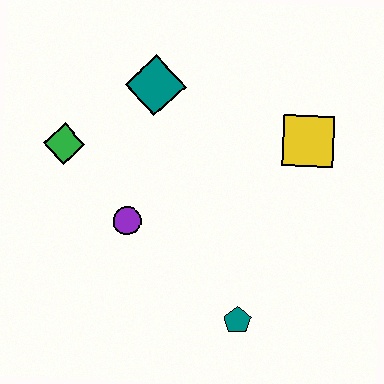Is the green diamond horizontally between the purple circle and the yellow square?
No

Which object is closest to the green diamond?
The purple circle is closest to the green diamond.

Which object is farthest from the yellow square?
The green diamond is farthest from the yellow square.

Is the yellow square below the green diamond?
No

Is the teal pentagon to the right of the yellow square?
No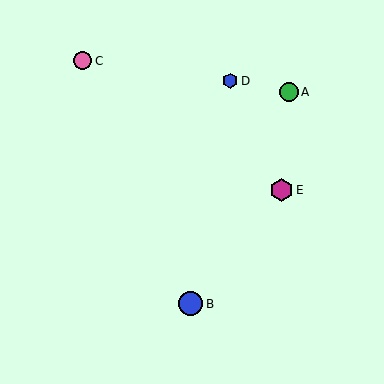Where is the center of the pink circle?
The center of the pink circle is at (83, 61).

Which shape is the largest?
The blue circle (labeled B) is the largest.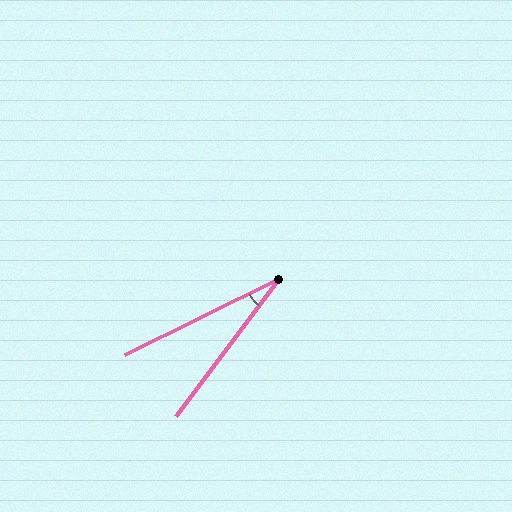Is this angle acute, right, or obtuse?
It is acute.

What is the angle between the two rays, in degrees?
Approximately 27 degrees.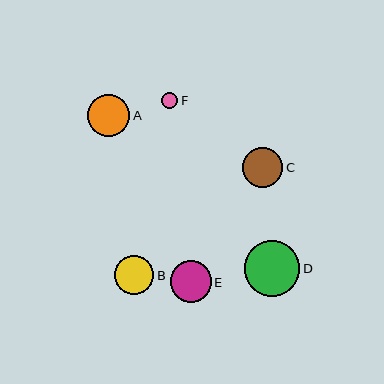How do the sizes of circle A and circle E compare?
Circle A and circle E are approximately the same size.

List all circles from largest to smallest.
From largest to smallest: D, A, E, C, B, F.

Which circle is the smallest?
Circle F is the smallest with a size of approximately 16 pixels.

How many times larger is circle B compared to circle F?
Circle B is approximately 2.4 times the size of circle F.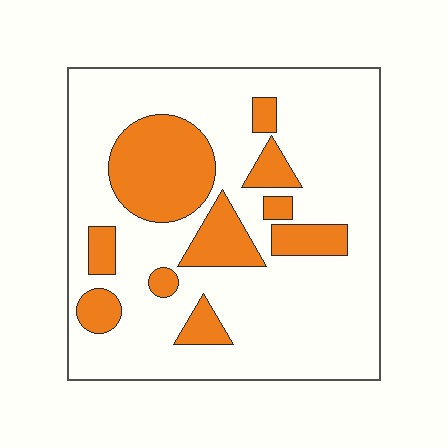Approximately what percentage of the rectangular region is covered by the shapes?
Approximately 25%.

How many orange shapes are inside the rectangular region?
10.